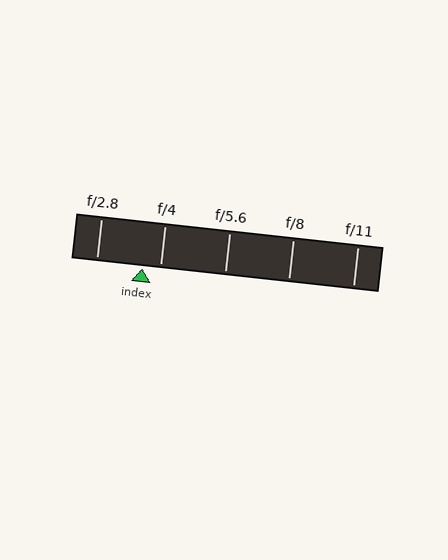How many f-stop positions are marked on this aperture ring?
There are 5 f-stop positions marked.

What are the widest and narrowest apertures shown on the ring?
The widest aperture shown is f/2.8 and the narrowest is f/11.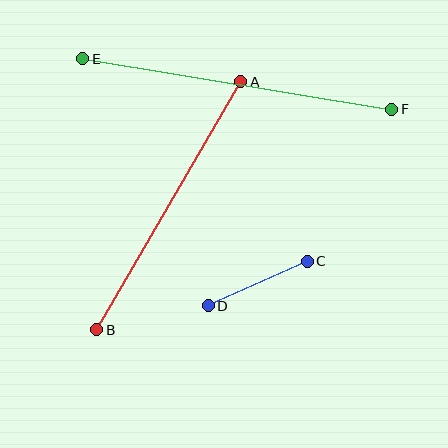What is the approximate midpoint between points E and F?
The midpoint is at approximately (237, 84) pixels.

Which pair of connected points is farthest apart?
Points E and F are farthest apart.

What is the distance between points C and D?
The distance is approximately 109 pixels.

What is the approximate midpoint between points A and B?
The midpoint is at approximately (169, 206) pixels.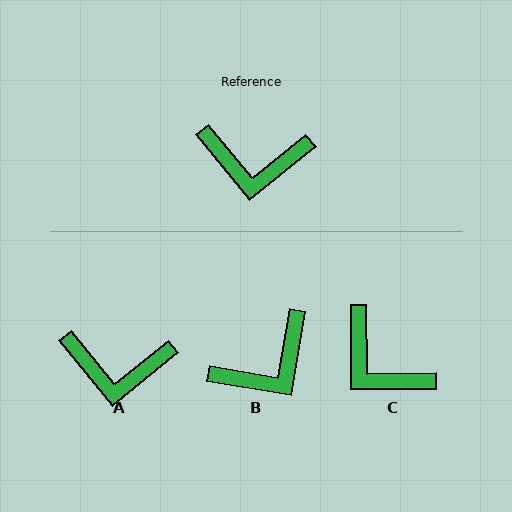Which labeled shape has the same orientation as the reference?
A.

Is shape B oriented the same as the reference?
No, it is off by about 41 degrees.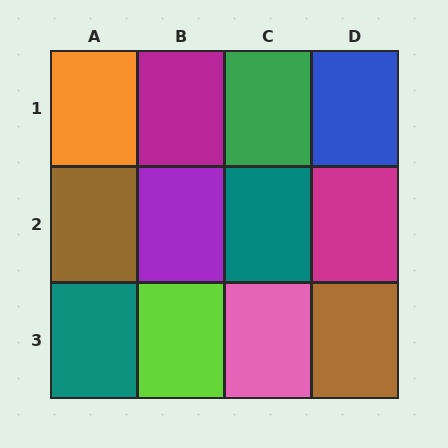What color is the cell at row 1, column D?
Blue.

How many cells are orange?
1 cell is orange.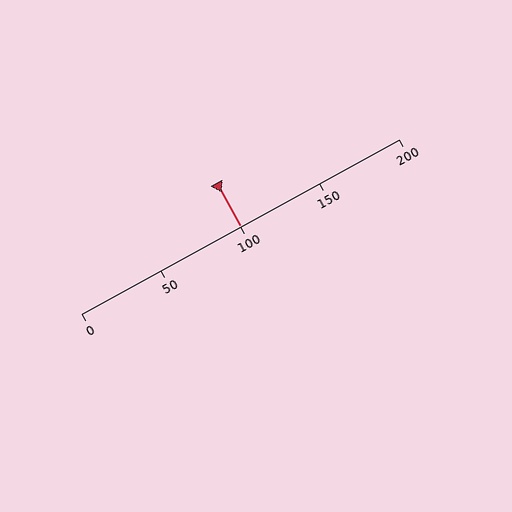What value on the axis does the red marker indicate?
The marker indicates approximately 100.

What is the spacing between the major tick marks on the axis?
The major ticks are spaced 50 apart.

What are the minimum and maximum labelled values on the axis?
The axis runs from 0 to 200.